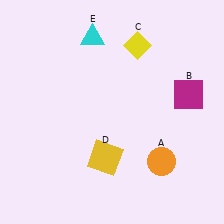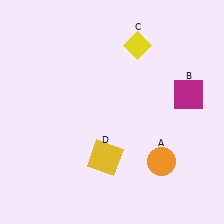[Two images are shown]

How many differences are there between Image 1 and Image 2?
There is 1 difference between the two images.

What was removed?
The cyan triangle (E) was removed in Image 2.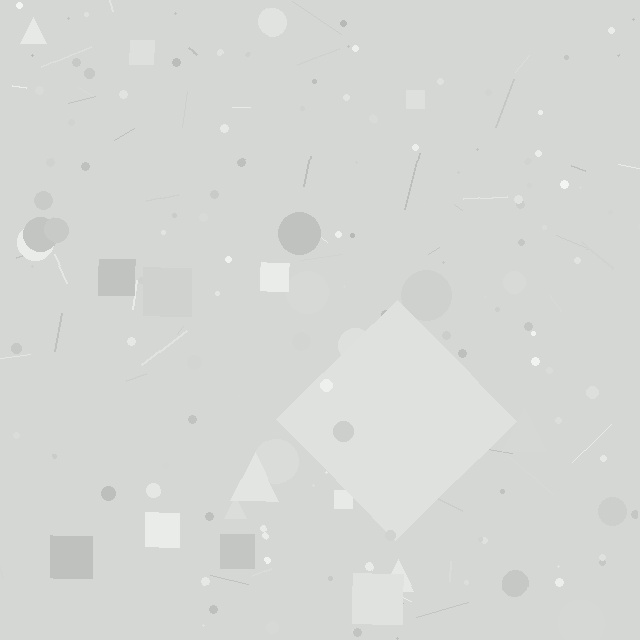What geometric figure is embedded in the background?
A diamond is embedded in the background.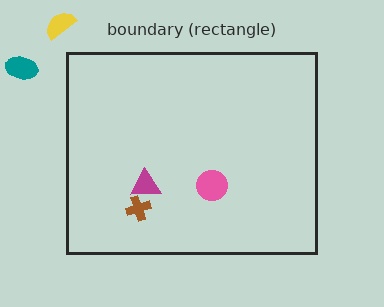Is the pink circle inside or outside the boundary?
Inside.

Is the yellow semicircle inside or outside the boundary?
Outside.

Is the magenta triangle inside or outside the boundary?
Inside.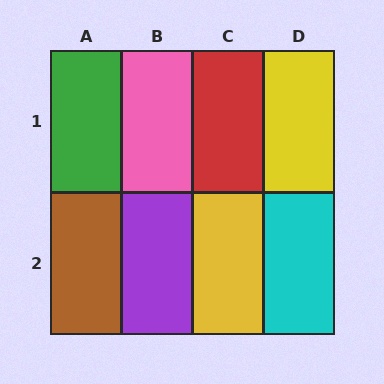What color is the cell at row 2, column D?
Cyan.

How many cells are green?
1 cell is green.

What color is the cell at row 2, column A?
Brown.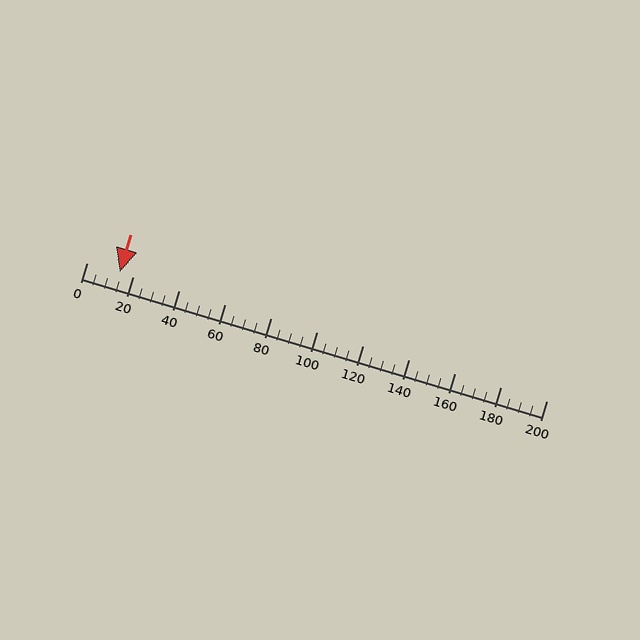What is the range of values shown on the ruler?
The ruler shows values from 0 to 200.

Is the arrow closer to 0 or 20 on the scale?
The arrow is closer to 20.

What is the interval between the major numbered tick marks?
The major tick marks are spaced 20 units apart.